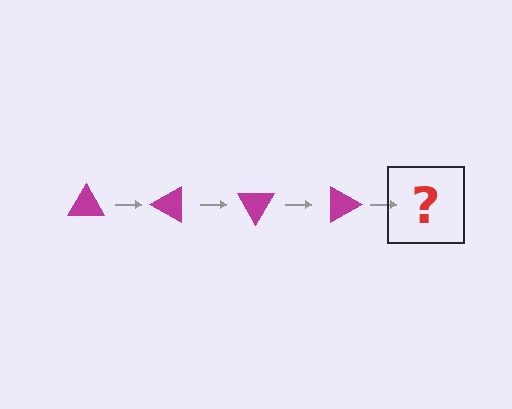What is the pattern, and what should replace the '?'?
The pattern is that the triangle rotates 30 degrees each step. The '?' should be a magenta triangle rotated 120 degrees.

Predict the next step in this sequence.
The next step is a magenta triangle rotated 120 degrees.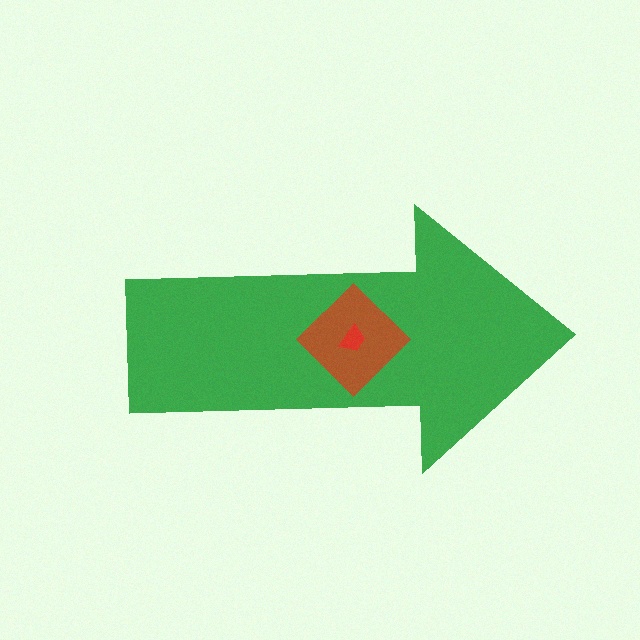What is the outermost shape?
The green arrow.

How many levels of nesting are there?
3.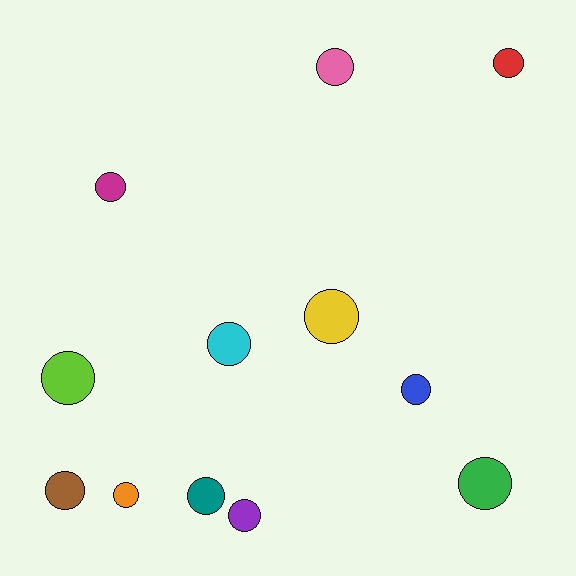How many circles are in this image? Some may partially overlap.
There are 12 circles.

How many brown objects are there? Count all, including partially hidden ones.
There is 1 brown object.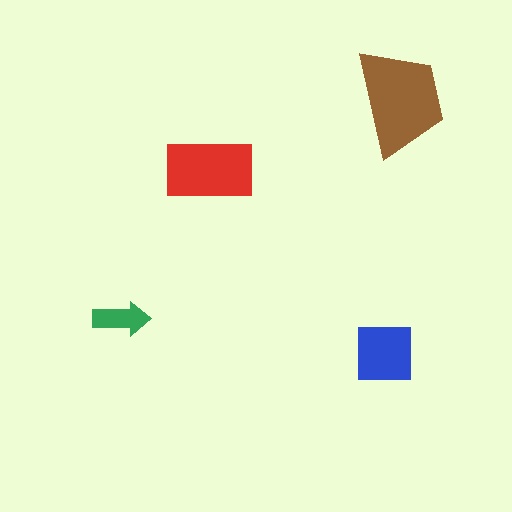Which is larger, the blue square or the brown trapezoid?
The brown trapezoid.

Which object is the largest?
The brown trapezoid.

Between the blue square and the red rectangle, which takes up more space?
The red rectangle.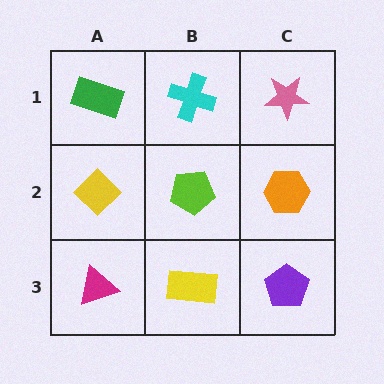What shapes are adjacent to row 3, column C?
An orange hexagon (row 2, column C), a yellow rectangle (row 3, column B).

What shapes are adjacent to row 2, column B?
A cyan cross (row 1, column B), a yellow rectangle (row 3, column B), a yellow diamond (row 2, column A), an orange hexagon (row 2, column C).